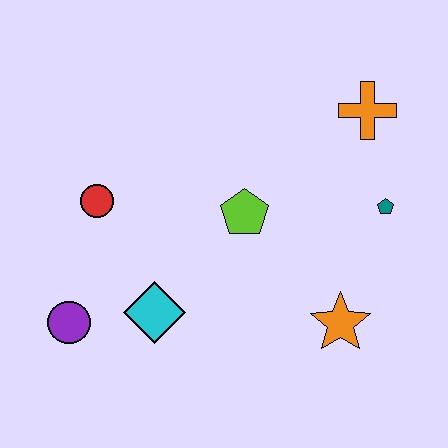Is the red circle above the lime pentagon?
Yes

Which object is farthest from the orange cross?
The purple circle is farthest from the orange cross.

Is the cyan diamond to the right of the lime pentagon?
No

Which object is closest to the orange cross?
The teal pentagon is closest to the orange cross.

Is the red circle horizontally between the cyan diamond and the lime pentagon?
No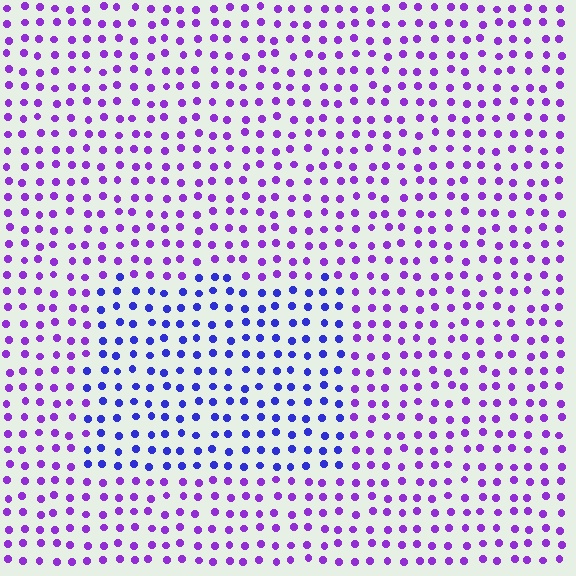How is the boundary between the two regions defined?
The boundary is defined purely by a slight shift in hue (about 37 degrees). Spacing, size, and orientation are identical on both sides.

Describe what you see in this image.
The image is filled with small purple elements in a uniform arrangement. A rectangle-shaped region is visible where the elements are tinted to a slightly different hue, forming a subtle color boundary.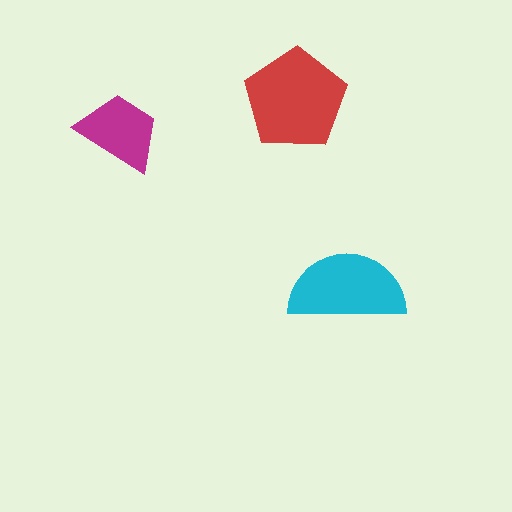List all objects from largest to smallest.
The red pentagon, the cyan semicircle, the magenta trapezoid.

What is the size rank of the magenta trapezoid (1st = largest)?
3rd.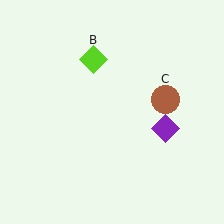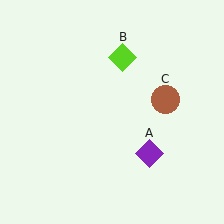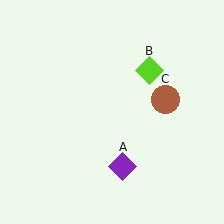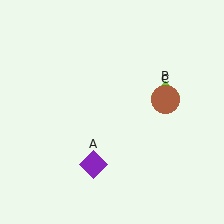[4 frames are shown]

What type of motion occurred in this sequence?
The purple diamond (object A), lime diamond (object B) rotated clockwise around the center of the scene.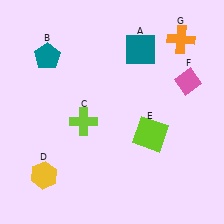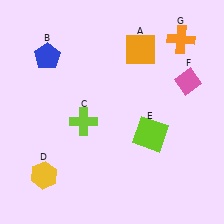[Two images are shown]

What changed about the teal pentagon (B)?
In Image 1, B is teal. In Image 2, it changed to blue.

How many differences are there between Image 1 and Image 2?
There are 2 differences between the two images.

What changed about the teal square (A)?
In Image 1, A is teal. In Image 2, it changed to orange.